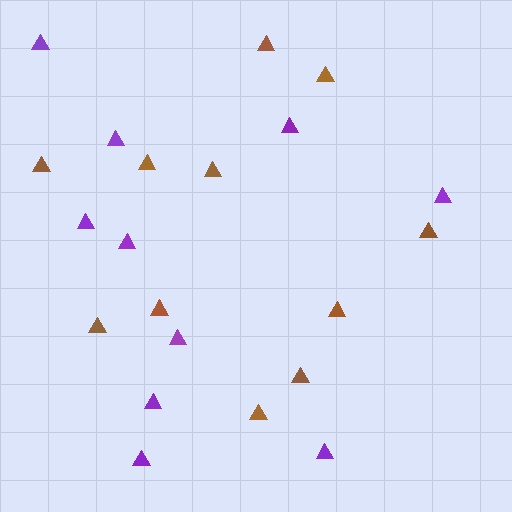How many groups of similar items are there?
There are 2 groups: one group of purple triangles (10) and one group of brown triangles (11).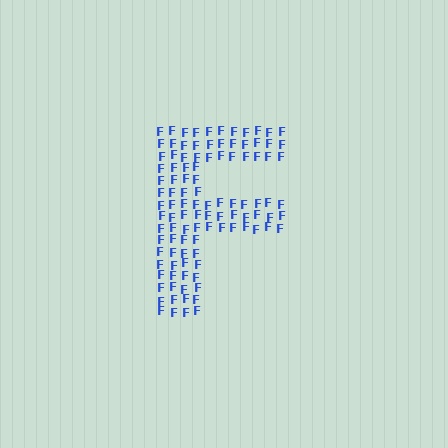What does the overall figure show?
The overall figure shows the letter F.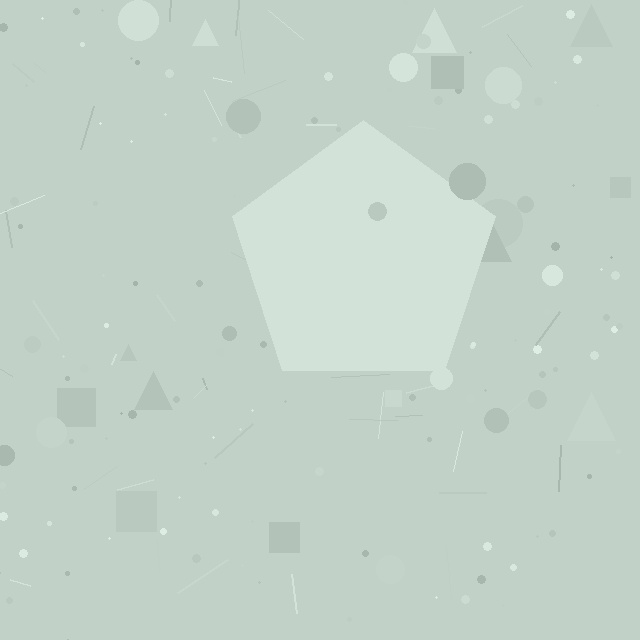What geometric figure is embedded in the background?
A pentagon is embedded in the background.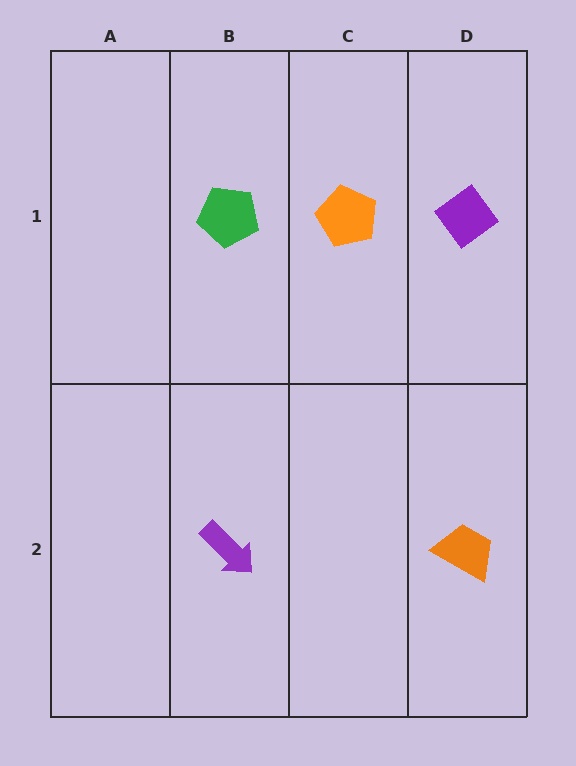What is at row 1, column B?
A green pentagon.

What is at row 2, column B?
A purple arrow.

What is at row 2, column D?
An orange trapezoid.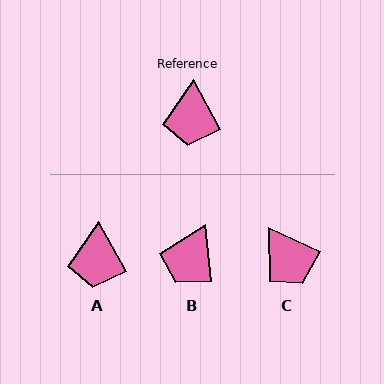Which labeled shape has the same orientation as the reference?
A.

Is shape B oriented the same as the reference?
No, it is off by about 23 degrees.